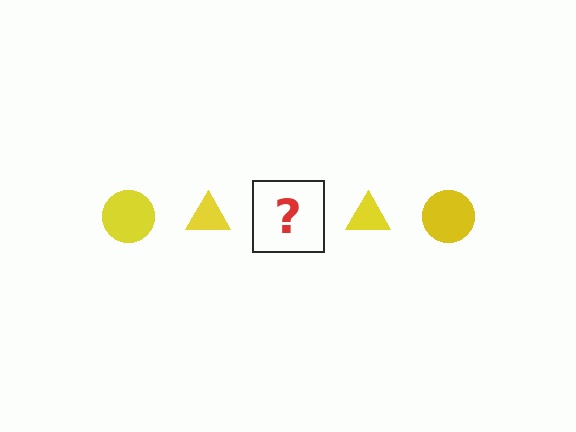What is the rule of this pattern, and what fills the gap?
The rule is that the pattern cycles through circle, triangle shapes in yellow. The gap should be filled with a yellow circle.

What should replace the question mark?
The question mark should be replaced with a yellow circle.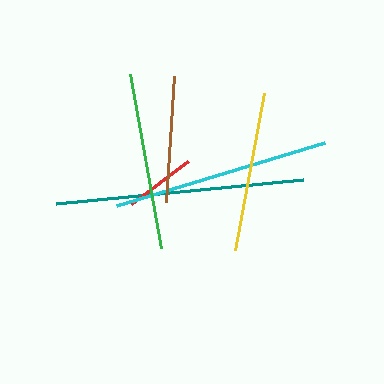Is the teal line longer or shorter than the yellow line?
The teal line is longer than the yellow line.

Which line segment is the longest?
The teal line is the longest at approximately 248 pixels.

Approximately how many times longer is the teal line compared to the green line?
The teal line is approximately 1.4 times the length of the green line.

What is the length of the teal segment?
The teal segment is approximately 248 pixels long.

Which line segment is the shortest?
The red line is the shortest at approximately 71 pixels.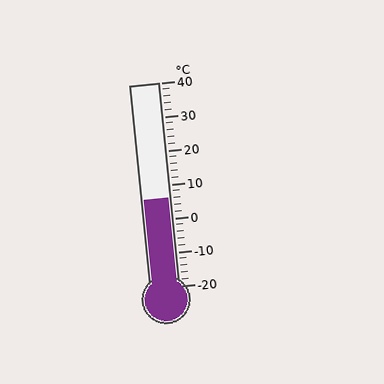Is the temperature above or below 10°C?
The temperature is below 10°C.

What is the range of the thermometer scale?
The thermometer scale ranges from -20°C to 40°C.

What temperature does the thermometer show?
The thermometer shows approximately 6°C.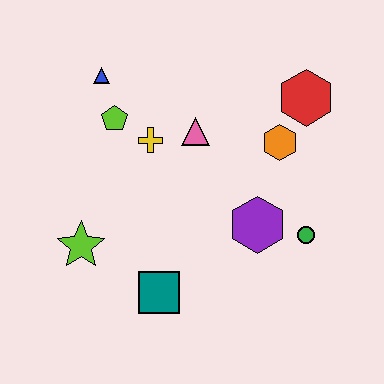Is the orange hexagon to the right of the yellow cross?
Yes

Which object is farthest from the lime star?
The red hexagon is farthest from the lime star.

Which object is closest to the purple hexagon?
The green circle is closest to the purple hexagon.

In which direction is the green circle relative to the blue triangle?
The green circle is to the right of the blue triangle.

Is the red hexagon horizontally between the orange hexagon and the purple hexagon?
No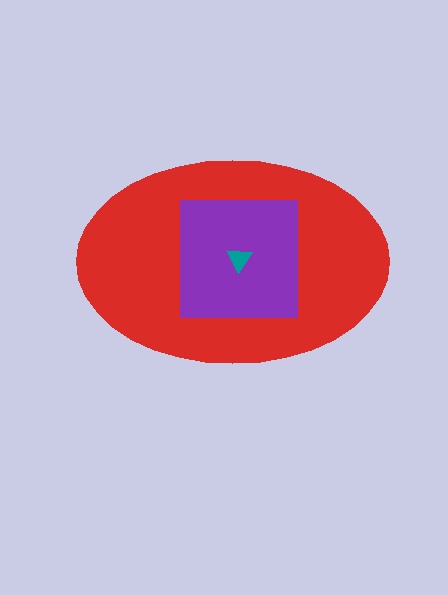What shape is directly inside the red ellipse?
The purple square.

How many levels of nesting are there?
3.